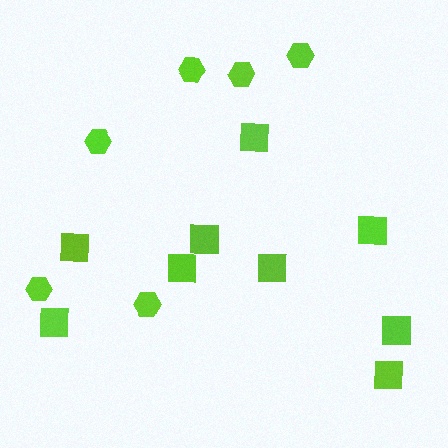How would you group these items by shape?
There are 2 groups: one group of hexagons (6) and one group of squares (9).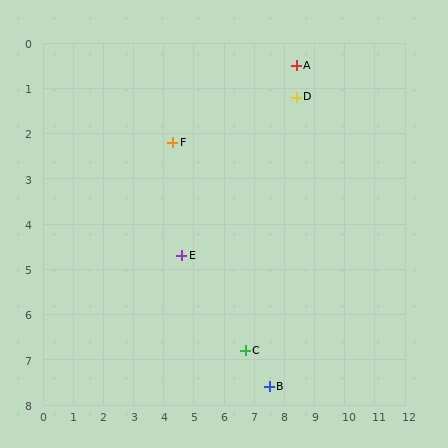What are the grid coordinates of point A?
Point A is at approximately (8.4, 0.5).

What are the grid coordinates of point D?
Point D is at approximately (8.4, 1.2).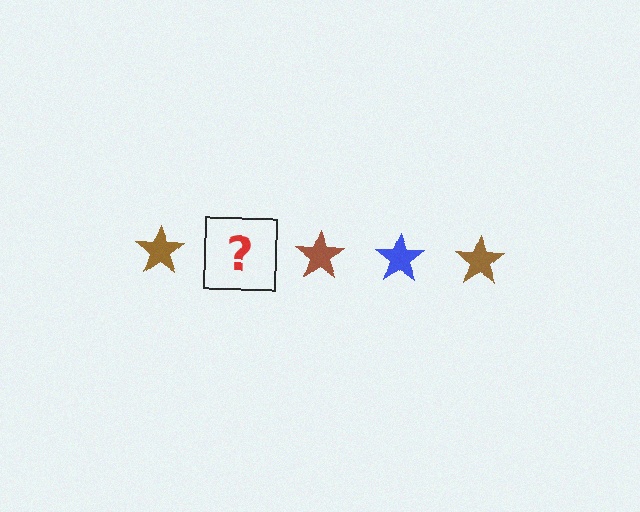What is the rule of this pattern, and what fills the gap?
The rule is that the pattern cycles through brown, blue stars. The gap should be filled with a blue star.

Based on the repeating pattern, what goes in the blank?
The blank should be a blue star.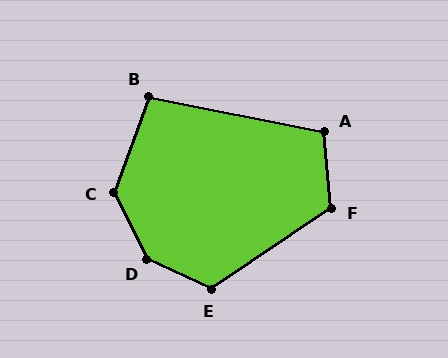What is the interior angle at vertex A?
Approximately 106 degrees (obtuse).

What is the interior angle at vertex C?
Approximately 133 degrees (obtuse).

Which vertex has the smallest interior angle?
B, at approximately 99 degrees.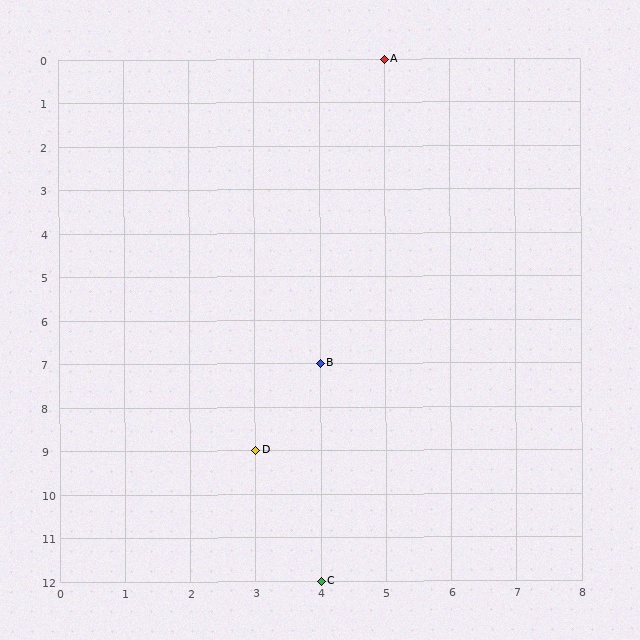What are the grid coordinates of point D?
Point D is at grid coordinates (3, 9).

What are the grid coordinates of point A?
Point A is at grid coordinates (5, 0).